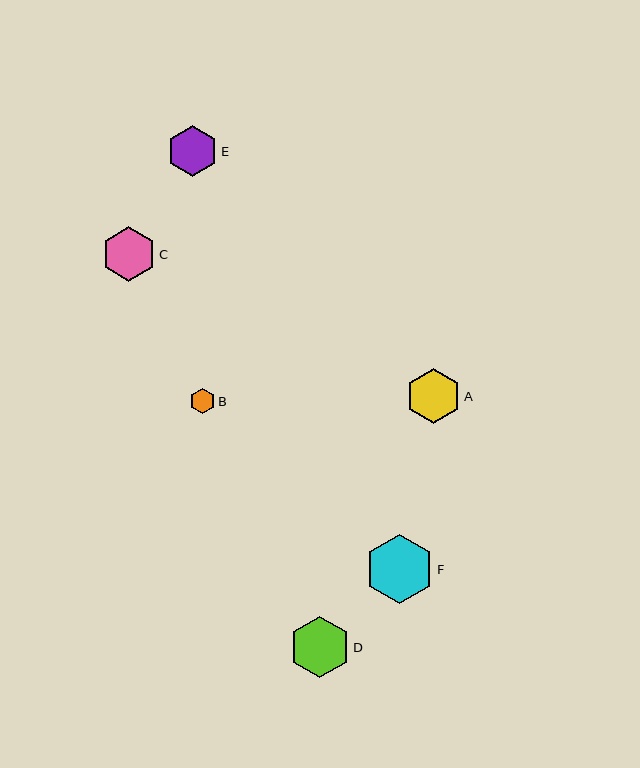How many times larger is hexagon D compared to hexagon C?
Hexagon D is approximately 1.1 times the size of hexagon C.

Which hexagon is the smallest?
Hexagon B is the smallest with a size of approximately 25 pixels.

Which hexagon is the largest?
Hexagon F is the largest with a size of approximately 69 pixels.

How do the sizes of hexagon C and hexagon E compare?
Hexagon C and hexagon E are approximately the same size.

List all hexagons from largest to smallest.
From largest to smallest: F, D, A, C, E, B.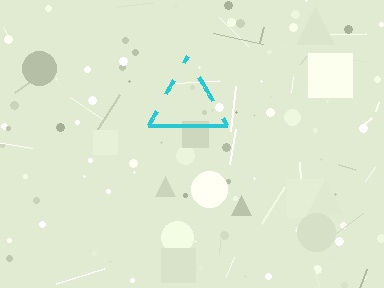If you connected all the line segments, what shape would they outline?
They would outline a triangle.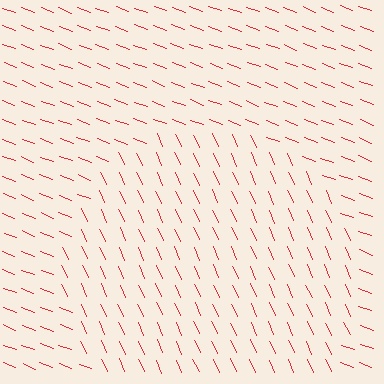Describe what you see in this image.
The image is filled with small red line segments. A circle region in the image has lines oriented differently from the surrounding lines, creating a visible texture boundary.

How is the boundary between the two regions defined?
The boundary is defined purely by a change in line orientation (approximately 45 degrees difference). All lines are the same color and thickness.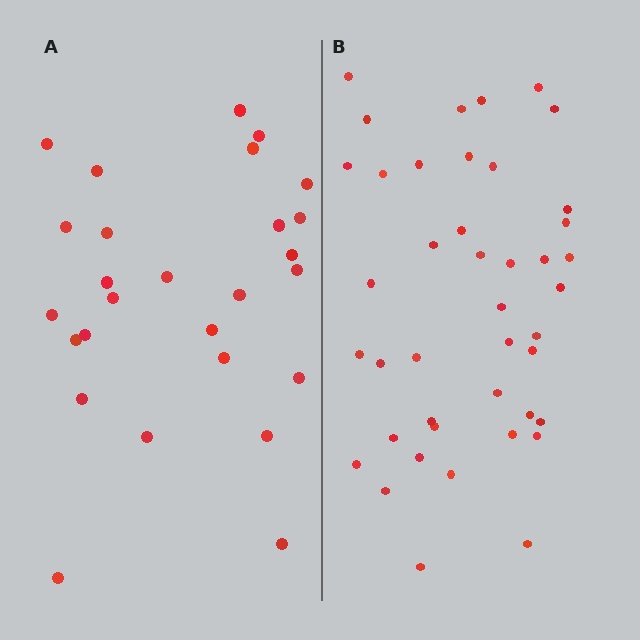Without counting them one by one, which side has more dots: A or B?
Region B (the right region) has more dots.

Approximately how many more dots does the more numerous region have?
Region B has approximately 15 more dots than region A.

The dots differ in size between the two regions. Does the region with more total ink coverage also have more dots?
No. Region A has more total ink coverage because its dots are larger, but region B actually contains more individual dots. Total area can be misleading — the number of items is what matters here.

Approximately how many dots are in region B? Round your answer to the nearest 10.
About 40 dots. (The exact count is 42, which rounds to 40.)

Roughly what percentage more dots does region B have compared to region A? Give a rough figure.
About 55% more.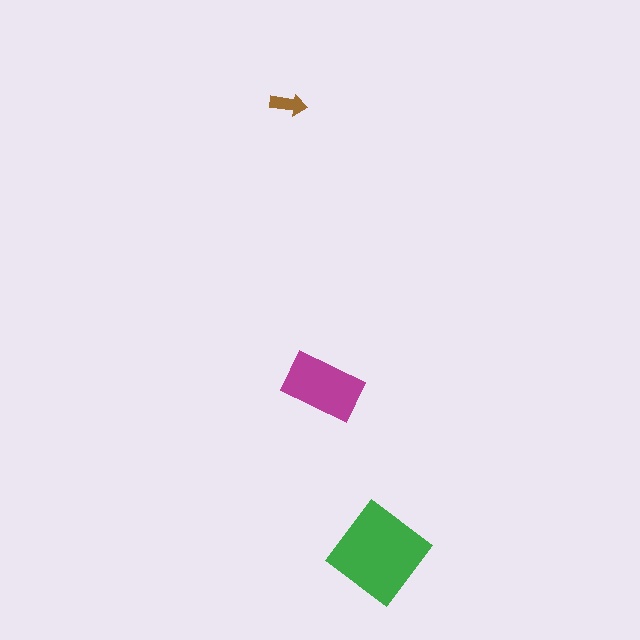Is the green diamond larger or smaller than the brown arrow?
Larger.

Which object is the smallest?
The brown arrow.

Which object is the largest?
The green diamond.